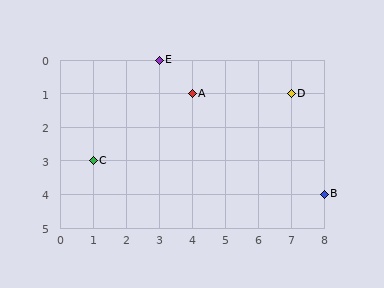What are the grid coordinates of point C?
Point C is at grid coordinates (1, 3).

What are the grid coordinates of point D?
Point D is at grid coordinates (7, 1).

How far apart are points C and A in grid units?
Points C and A are 3 columns and 2 rows apart (about 3.6 grid units diagonally).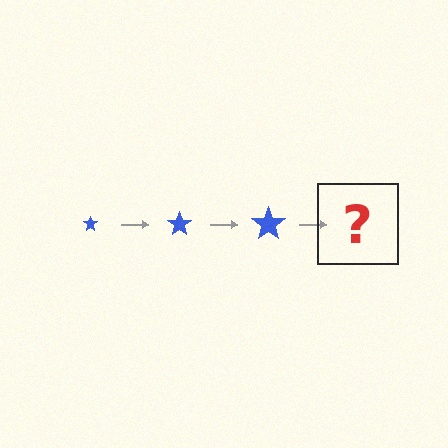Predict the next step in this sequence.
The next step is a blue star, larger than the previous one.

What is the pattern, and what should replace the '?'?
The pattern is that the star gets progressively larger each step. The '?' should be a blue star, larger than the previous one.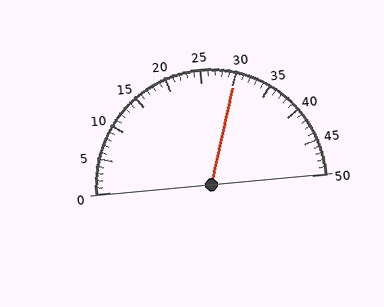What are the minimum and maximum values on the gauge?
The gauge ranges from 0 to 50.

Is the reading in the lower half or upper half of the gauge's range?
The reading is in the upper half of the range (0 to 50).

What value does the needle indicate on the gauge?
The needle indicates approximately 30.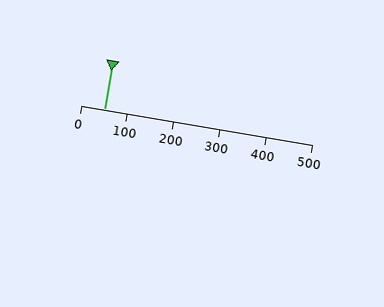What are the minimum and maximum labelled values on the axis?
The axis runs from 0 to 500.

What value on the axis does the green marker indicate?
The marker indicates approximately 50.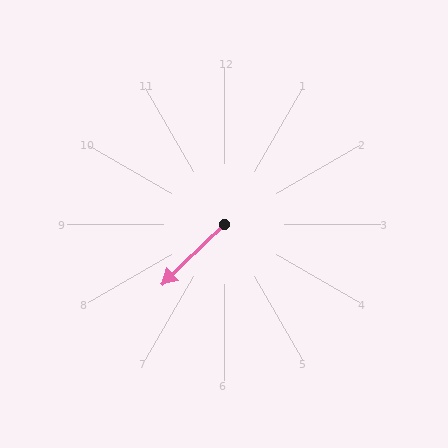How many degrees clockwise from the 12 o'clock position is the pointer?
Approximately 226 degrees.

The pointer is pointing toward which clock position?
Roughly 8 o'clock.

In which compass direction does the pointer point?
Southwest.